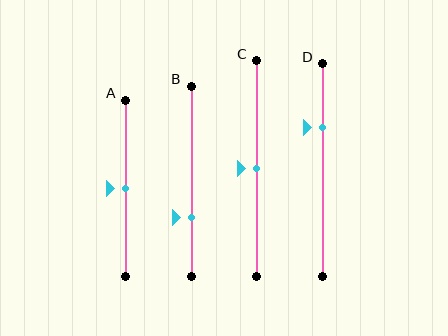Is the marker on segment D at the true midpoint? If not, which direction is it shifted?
No, the marker on segment D is shifted upward by about 20% of the segment length.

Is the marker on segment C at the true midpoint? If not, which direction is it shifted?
Yes, the marker on segment C is at the true midpoint.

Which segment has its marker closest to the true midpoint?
Segment A has its marker closest to the true midpoint.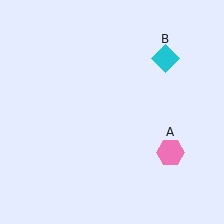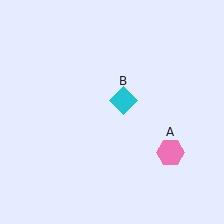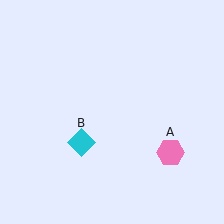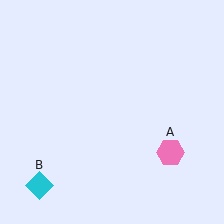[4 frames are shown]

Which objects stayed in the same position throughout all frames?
Pink hexagon (object A) remained stationary.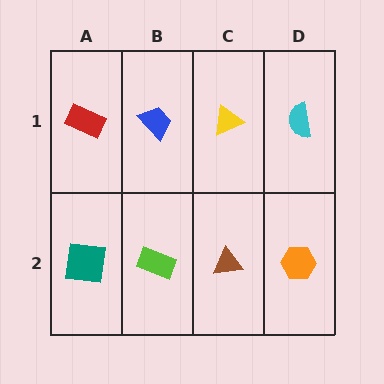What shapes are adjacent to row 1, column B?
A lime rectangle (row 2, column B), a red rectangle (row 1, column A), a yellow triangle (row 1, column C).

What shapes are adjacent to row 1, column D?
An orange hexagon (row 2, column D), a yellow triangle (row 1, column C).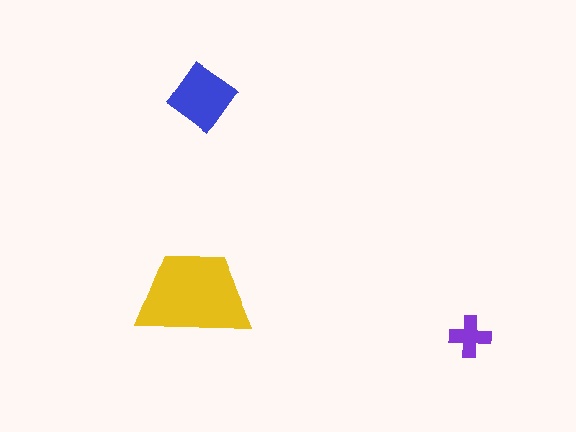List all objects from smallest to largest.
The purple cross, the blue diamond, the yellow trapezoid.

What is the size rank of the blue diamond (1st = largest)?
2nd.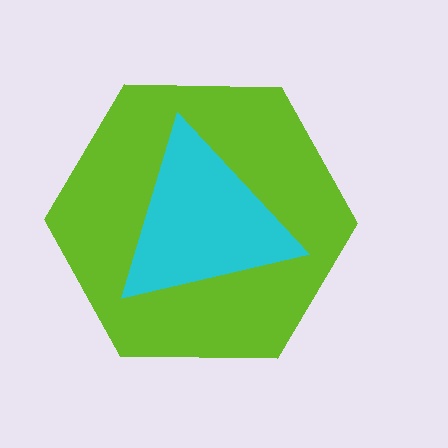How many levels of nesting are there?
2.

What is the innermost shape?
The cyan triangle.